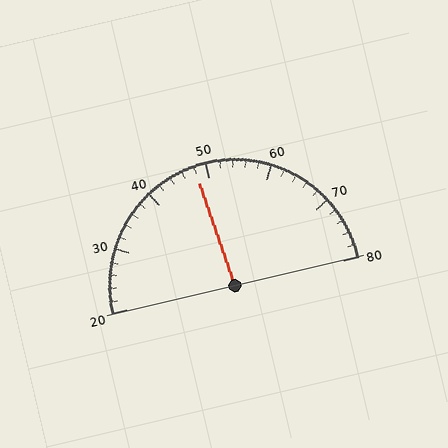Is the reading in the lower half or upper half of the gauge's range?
The reading is in the lower half of the range (20 to 80).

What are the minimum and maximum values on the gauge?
The gauge ranges from 20 to 80.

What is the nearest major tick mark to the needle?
The nearest major tick mark is 50.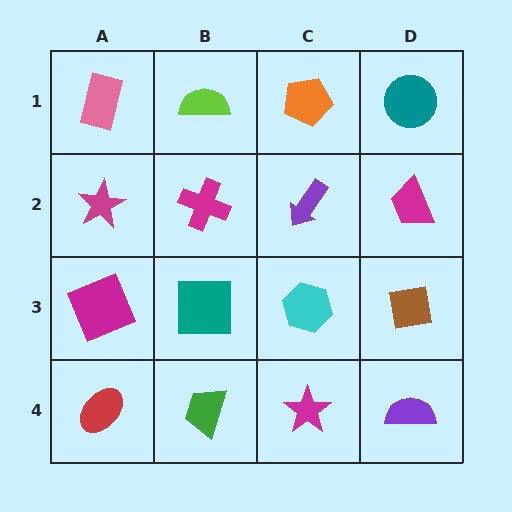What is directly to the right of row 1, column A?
A lime semicircle.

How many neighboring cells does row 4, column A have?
2.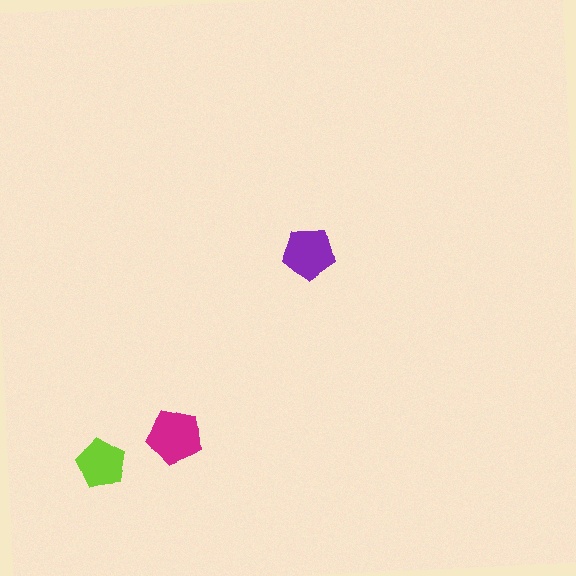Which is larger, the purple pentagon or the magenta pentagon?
The magenta one.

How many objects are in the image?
There are 3 objects in the image.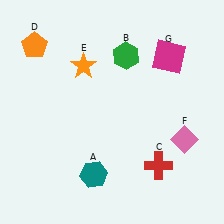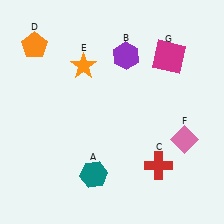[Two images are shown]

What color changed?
The hexagon (B) changed from green in Image 1 to purple in Image 2.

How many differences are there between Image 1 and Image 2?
There is 1 difference between the two images.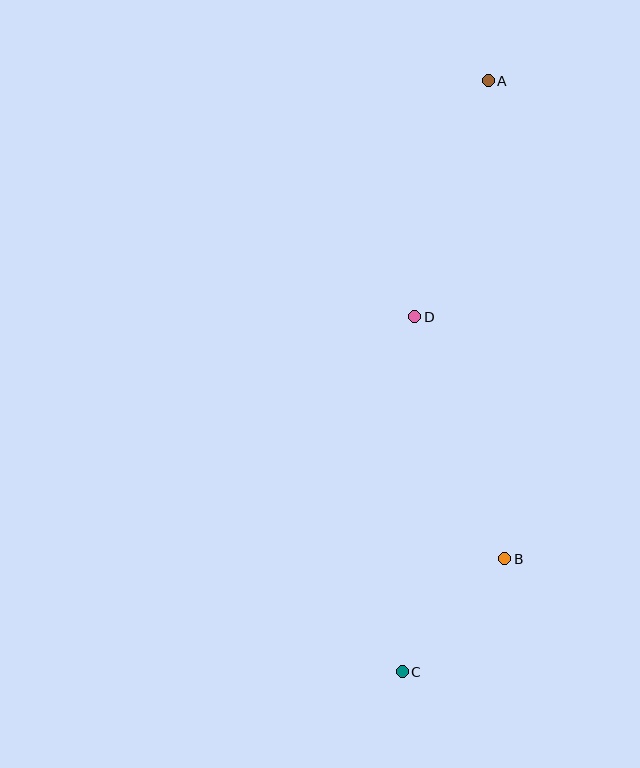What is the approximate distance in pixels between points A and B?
The distance between A and B is approximately 478 pixels.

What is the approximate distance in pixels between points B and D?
The distance between B and D is approximately 258 pixels.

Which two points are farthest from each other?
Points A and C are farthest from each other.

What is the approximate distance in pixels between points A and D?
The distance between A and D is approximately 247 pixels.